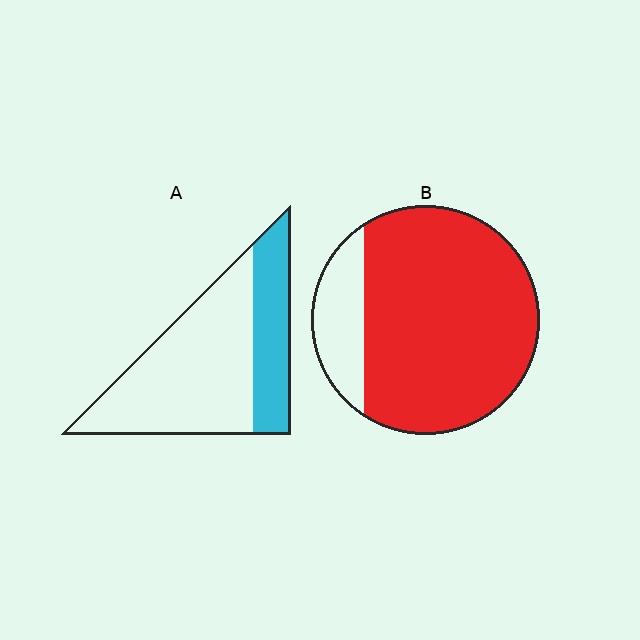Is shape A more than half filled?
No.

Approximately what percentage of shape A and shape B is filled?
A is approximately 30% and B is approximately 80%.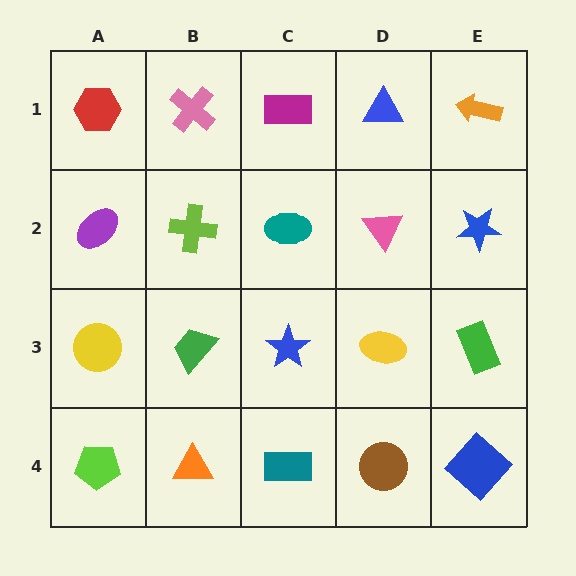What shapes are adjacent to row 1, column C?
A teal ellipse (row 2, column C), a pink cross (row 1, column B), a blue triangle (row 1, column D).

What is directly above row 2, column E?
An orange arrow.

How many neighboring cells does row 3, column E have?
3.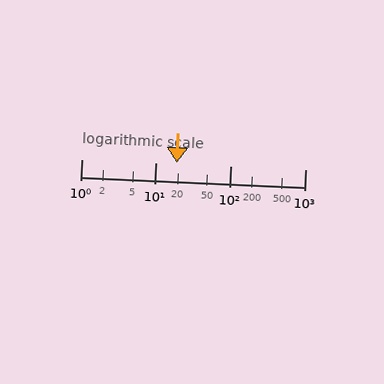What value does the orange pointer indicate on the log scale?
The pointer indicates approximately 19.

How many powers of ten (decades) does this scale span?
The scale spans 3 decades, from 1 to 1000.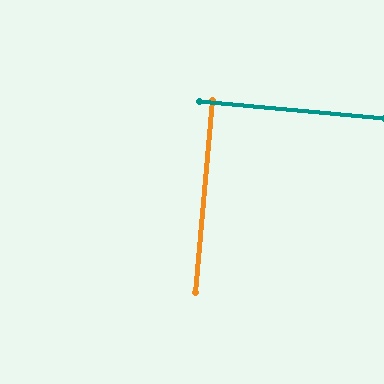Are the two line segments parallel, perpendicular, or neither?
Perpendicular — they meet at approximately 90°.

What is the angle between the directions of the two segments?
Approximately 90 degrees.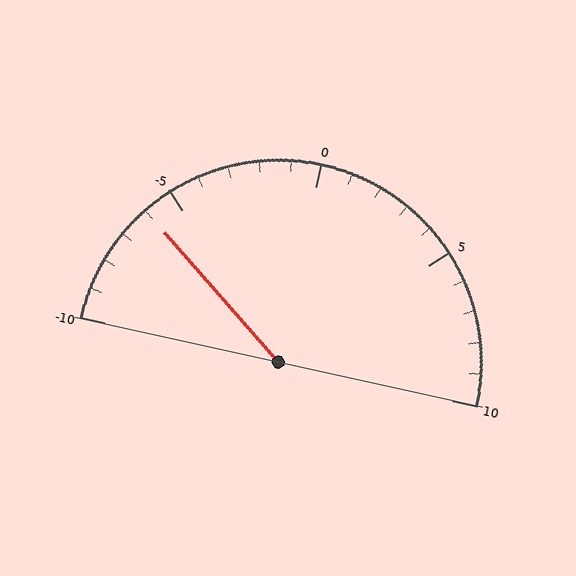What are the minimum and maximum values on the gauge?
The gauge ranges from -10 to 10.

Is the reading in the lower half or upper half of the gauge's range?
The reading is in the lower half of the range (-10 to 10).